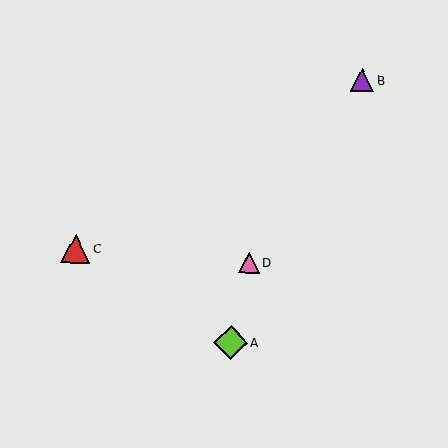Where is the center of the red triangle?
The center of the red triangle is at (76, 249).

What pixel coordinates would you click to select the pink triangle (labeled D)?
Click at (249, 263) to select the pink triangle D.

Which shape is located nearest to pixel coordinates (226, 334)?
The lime diamond (labeled A) at (231, 343) is nearest to that location.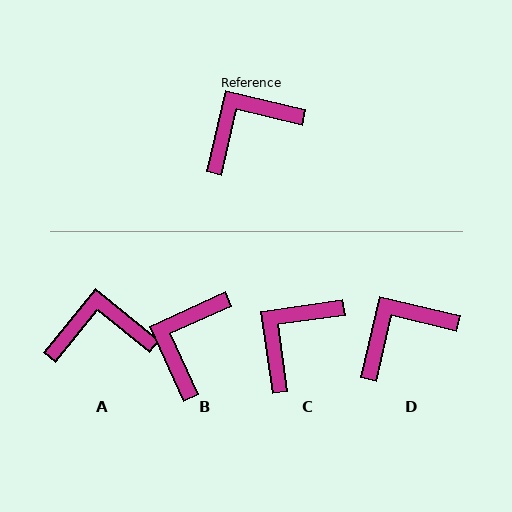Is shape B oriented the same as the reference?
No, it is off by about 38 degrees.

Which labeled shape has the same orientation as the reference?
D.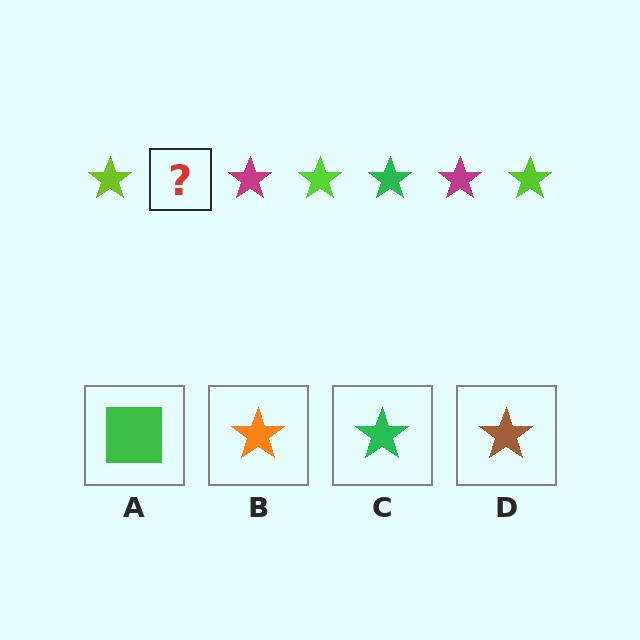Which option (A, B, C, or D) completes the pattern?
C.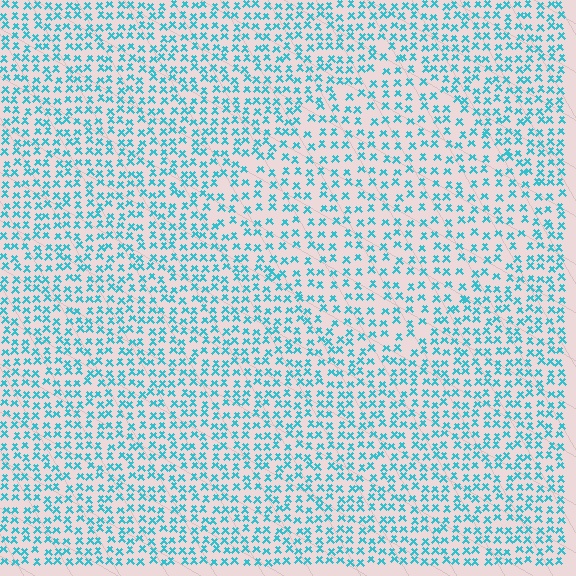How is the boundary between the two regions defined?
The boundary is defined by a change in element density (approximately 1.5x ratio). All elements are the same color, size, and shape.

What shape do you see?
I see a diamond.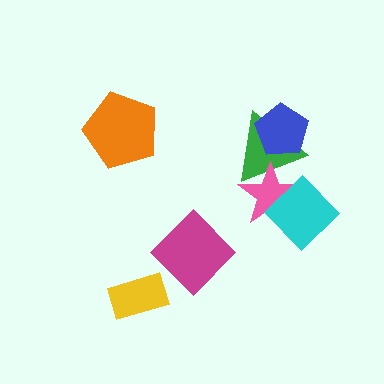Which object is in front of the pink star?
The cyan diamond is in front of the pink star.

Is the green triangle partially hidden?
Yes, it is partially covered by another shape.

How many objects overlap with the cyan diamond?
1 object overlaps with the cyan diamond.